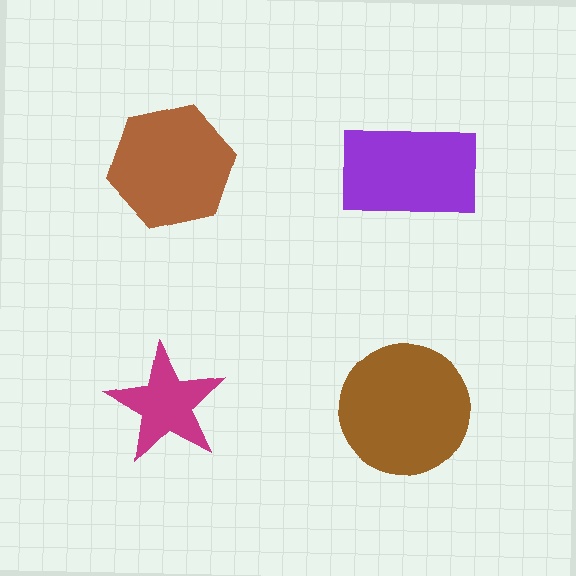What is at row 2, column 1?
A magenta star.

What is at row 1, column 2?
A purple rectangle.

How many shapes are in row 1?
2 shapes.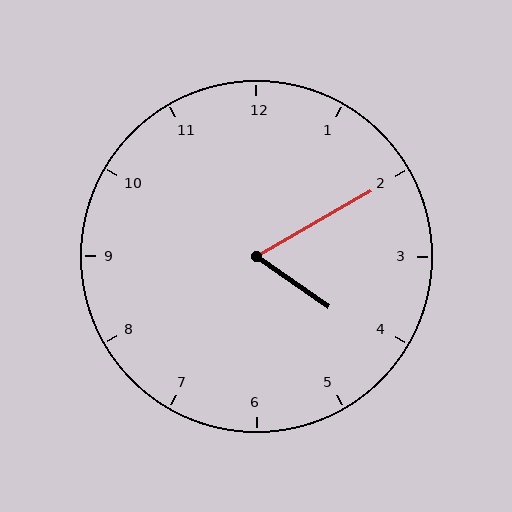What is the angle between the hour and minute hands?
Approximately 65 degrees.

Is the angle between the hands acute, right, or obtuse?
It is acute.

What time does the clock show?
4:10.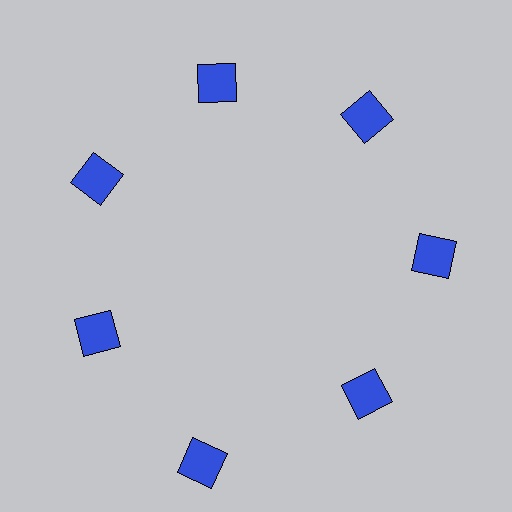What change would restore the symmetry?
The symmetry would be restored by moving it inward, back onto the ring so that all 7 squares sit at equal angles and equal distance from the center.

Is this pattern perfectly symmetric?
No. The 7 blue squares are arranged in a ring, but one element near the 6 o'clock position is pushed outward from the center, breaking the 7-fold rotational symmetry.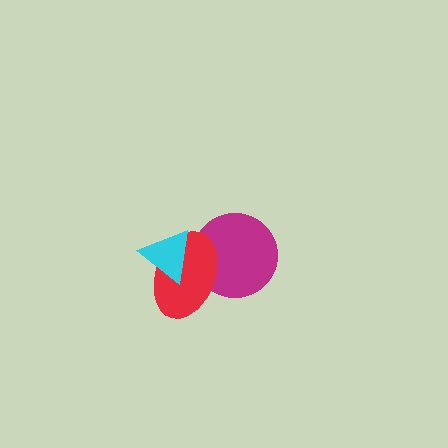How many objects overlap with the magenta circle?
1 object overlaps with the magenta circle.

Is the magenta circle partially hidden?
Yes, it is partially covered by another shape.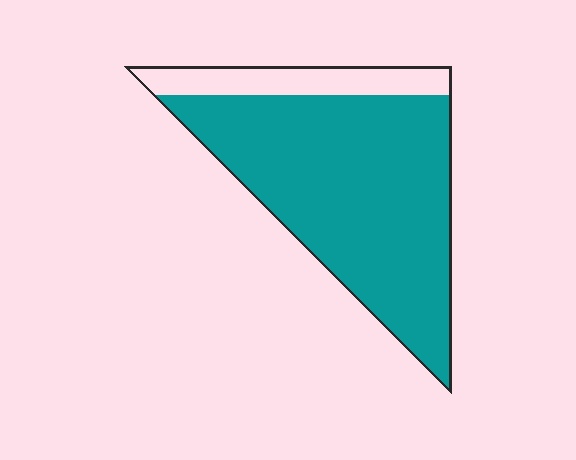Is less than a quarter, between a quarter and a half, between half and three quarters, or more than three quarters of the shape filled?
More than three quarters.